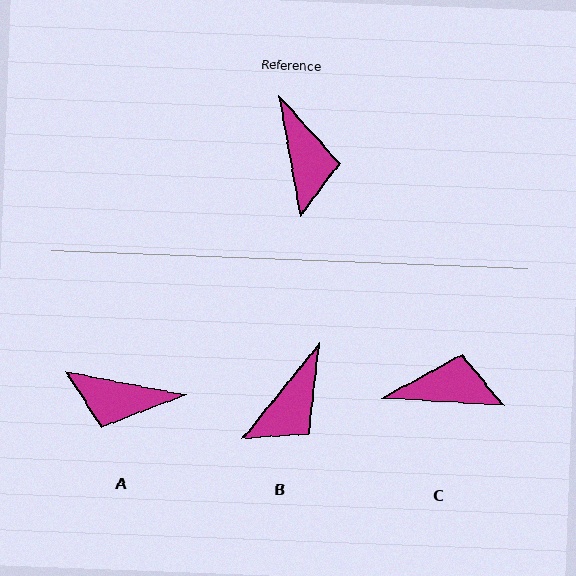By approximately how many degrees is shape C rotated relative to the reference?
Approximately 76 degrees counter-clockwise.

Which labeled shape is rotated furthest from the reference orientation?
A, about 111 degrees away.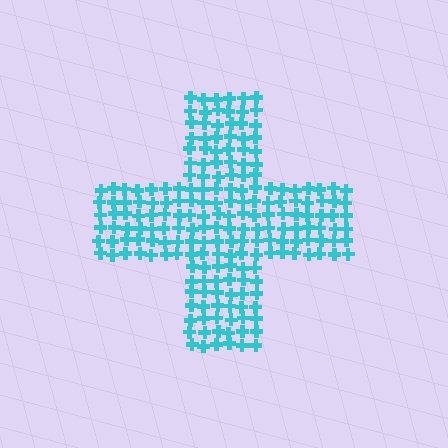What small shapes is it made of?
It is made of small crosses.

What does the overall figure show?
The overall figure shows a cross.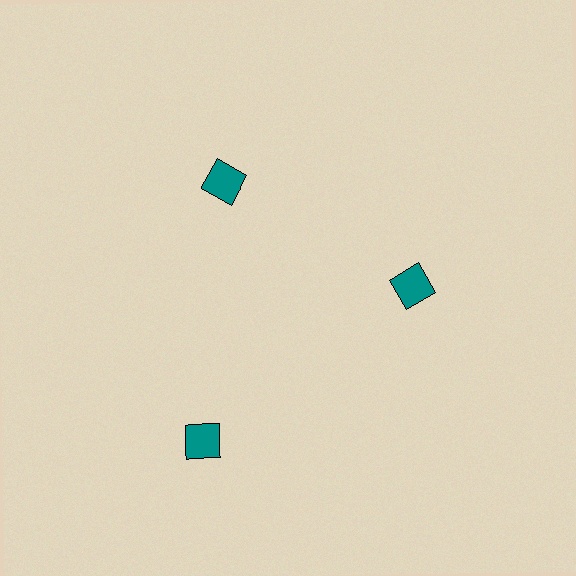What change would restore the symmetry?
The symmetry would be restored by moving it inward, back onto the ring so that all 3 diamonds sit at equal angles and equal distance from the center.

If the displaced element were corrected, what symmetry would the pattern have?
It would have 3-fold rotational symmetry — the pattern would map onto itself every 120 degrees.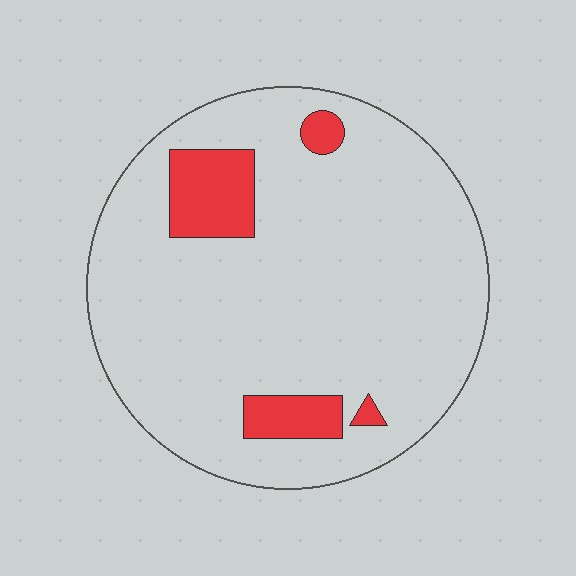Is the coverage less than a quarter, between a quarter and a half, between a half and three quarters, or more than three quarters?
Less than a quarter.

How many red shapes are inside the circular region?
4.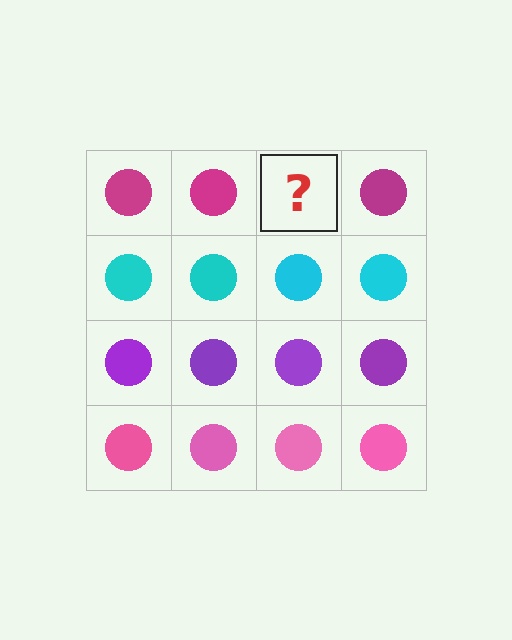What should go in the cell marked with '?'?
The missing cell should contain a magenta circle.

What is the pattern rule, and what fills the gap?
The rule is that each row has a consistent color. The gap should be filled with a magenta circle.